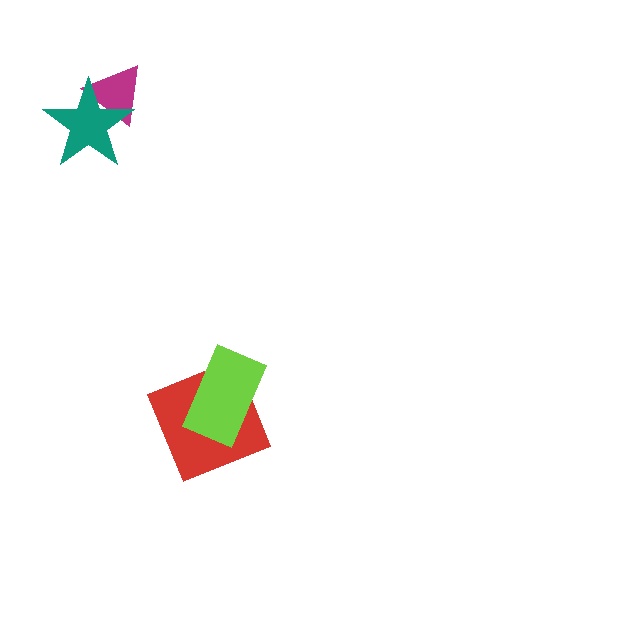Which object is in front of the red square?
The lime rectangle is in front of the red square.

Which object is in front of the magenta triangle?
The teal star is in front of the magenta triangle.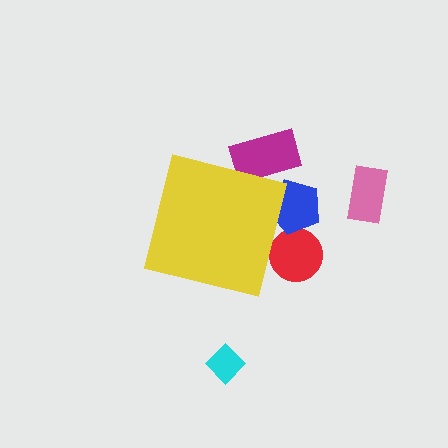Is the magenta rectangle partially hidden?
Yes, the magenta rectangle is partially hidden behind the yellow square.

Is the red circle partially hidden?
Yes, the red circle is partially hidden behind the yellow square.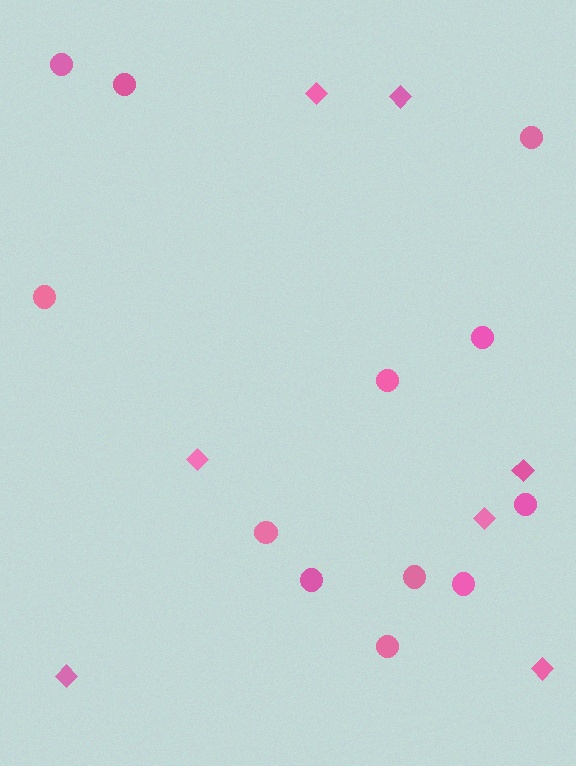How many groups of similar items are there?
There are 2 groups: one group of diamonds (7) and one group of circles (12).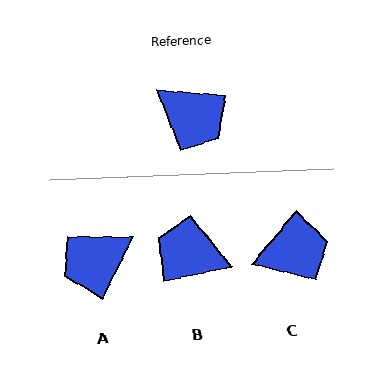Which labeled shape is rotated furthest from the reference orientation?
B, about 163 degrees away.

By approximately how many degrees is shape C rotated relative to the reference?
Approximately 55 degrees counter-clockwise.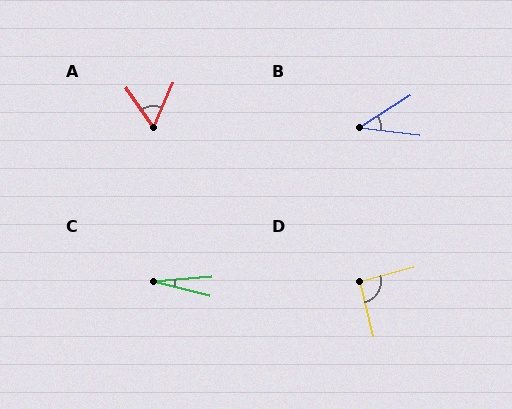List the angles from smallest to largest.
C (19°), B (39°), A (58°), D (93°).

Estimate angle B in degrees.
Approximately 39 degrees.